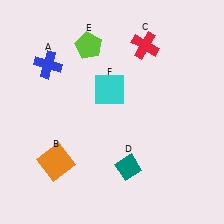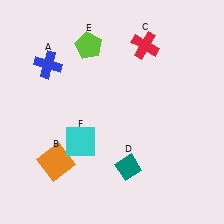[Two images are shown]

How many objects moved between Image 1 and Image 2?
1 object moved between the two images.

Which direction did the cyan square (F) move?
The cyan square (F) moved down.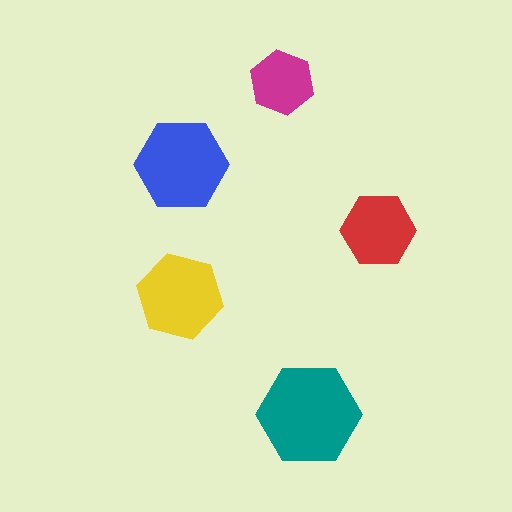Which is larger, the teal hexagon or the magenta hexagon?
The teal one.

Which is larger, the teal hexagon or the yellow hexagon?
The teal one.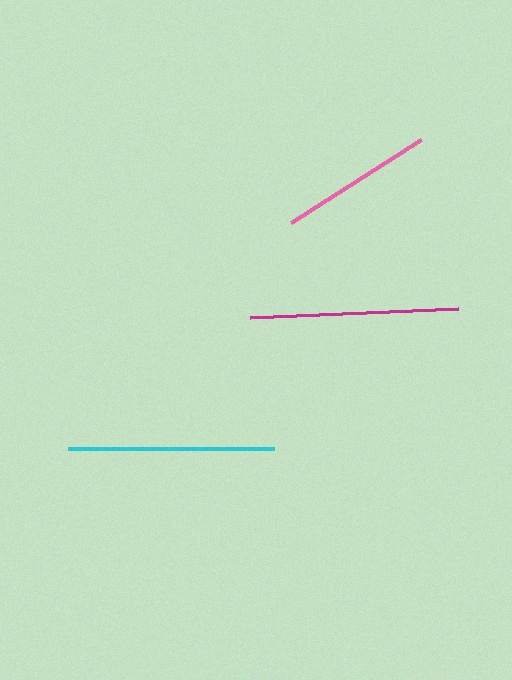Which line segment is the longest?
The magenta line is the longest at approximately 208 pixels.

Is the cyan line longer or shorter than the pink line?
The cyan line is longer than the pink line.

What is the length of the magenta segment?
The magenta segment is approximately 208 pixels long.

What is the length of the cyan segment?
The cyan segment is approximately 207 pixels long.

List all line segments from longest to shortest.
From longest to shortest: magenta, cyan, pink.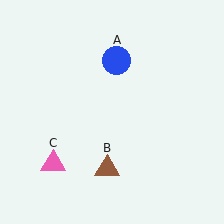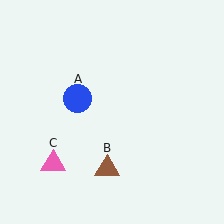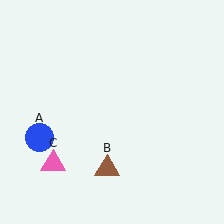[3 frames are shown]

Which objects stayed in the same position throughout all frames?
Brown triangle (object B) and pink triangle (object C) remained stationary.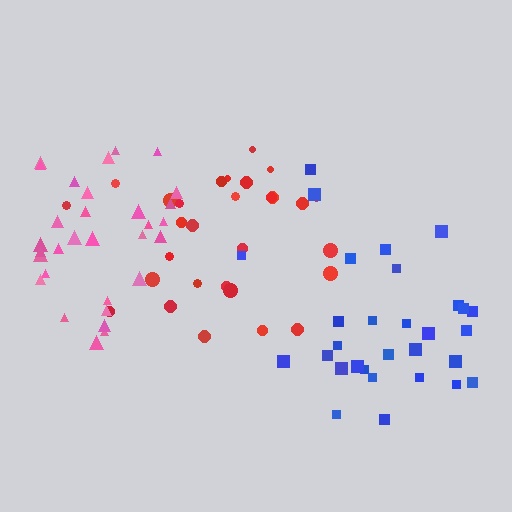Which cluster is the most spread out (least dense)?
Blue.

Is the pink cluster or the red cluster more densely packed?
Red.